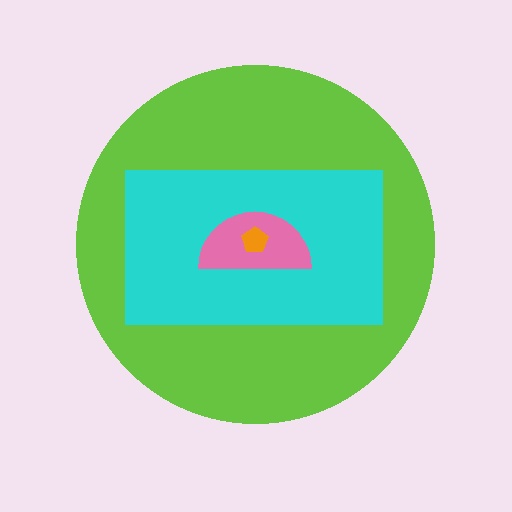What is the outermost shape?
The lime circle.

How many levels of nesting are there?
4.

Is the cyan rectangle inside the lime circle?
Yes.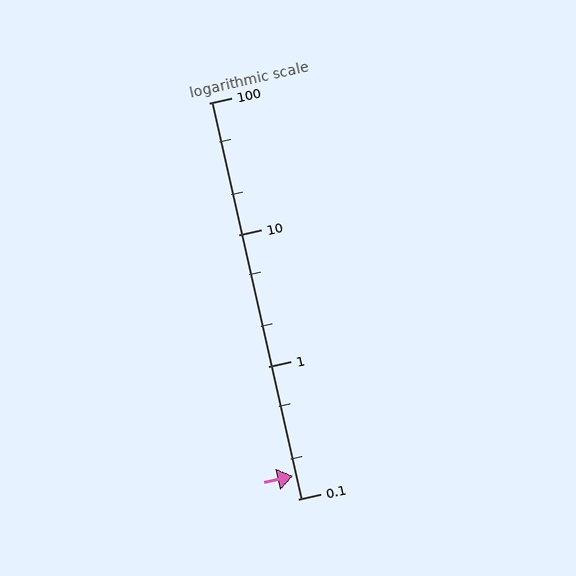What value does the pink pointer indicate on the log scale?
The pointer indicates approximately 0.15.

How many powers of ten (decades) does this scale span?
The scale spans 3 decades, from 0.1 to 100.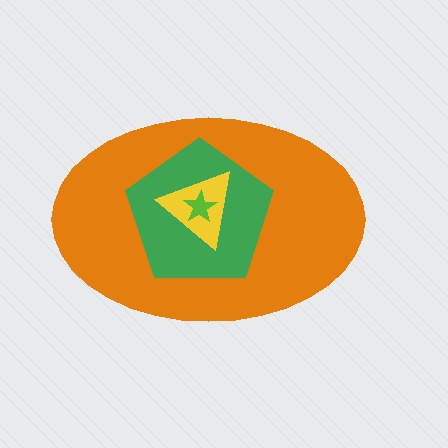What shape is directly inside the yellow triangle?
The lime star.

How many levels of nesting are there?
4.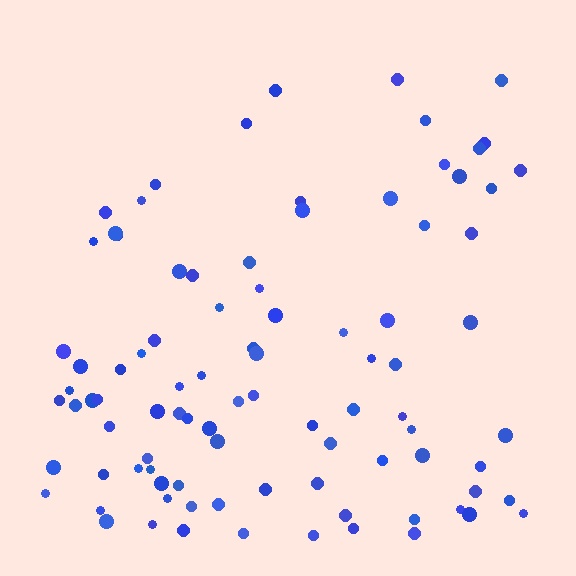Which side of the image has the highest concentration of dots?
The bottom.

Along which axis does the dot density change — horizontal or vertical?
Vertical.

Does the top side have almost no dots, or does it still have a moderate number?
Still a moderate number, just noticeably fewer than the bottom.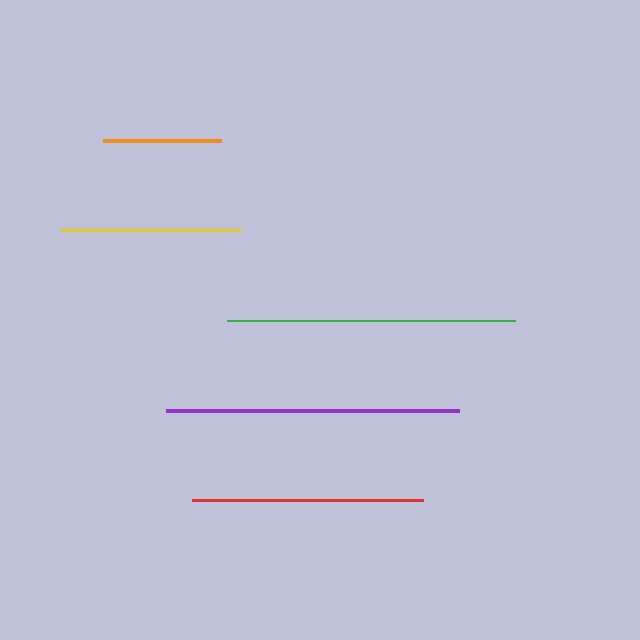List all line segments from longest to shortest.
From longest to shortest: purple, green, red, yellow, orange.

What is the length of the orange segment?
The orange segment is approximately 119 pixels long.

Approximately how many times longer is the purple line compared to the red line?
The purple line is approximately 1.3 times the length of the red line.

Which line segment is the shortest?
The orange line is the shortest at approximately 119 pixels.